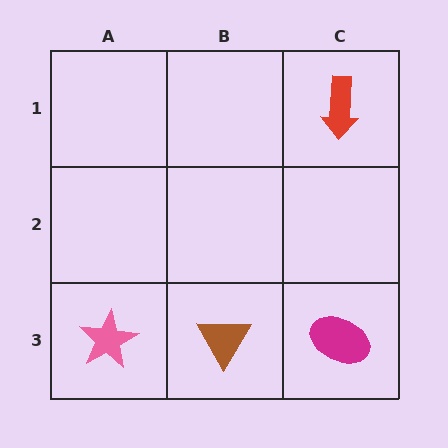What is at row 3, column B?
A brown triangle.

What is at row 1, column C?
A red arrow.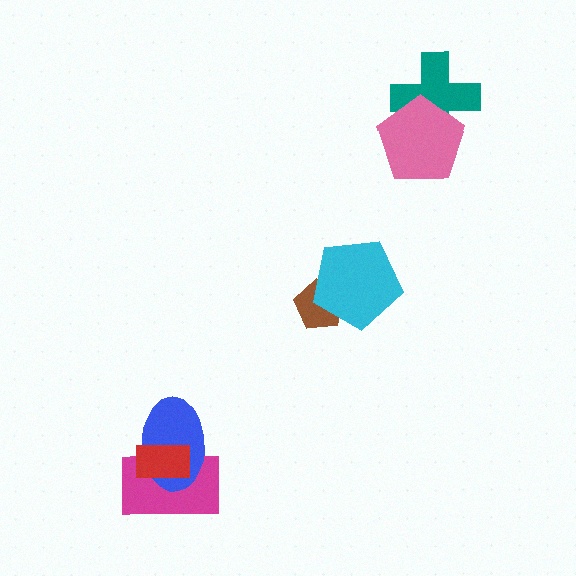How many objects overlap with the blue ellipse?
2 objects overlap with the blue ellipse.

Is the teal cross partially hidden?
Yes, it is partially covered by another shape.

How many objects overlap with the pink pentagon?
1 object overlaps with the pink pentagon.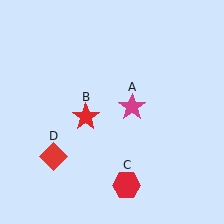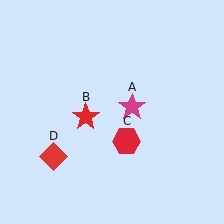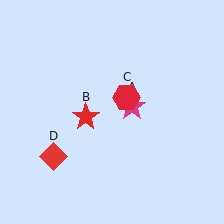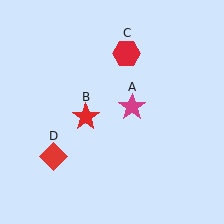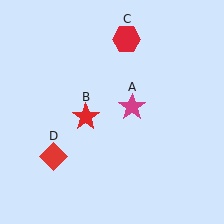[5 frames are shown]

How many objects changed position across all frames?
1 object changed position: red hexagon (object C).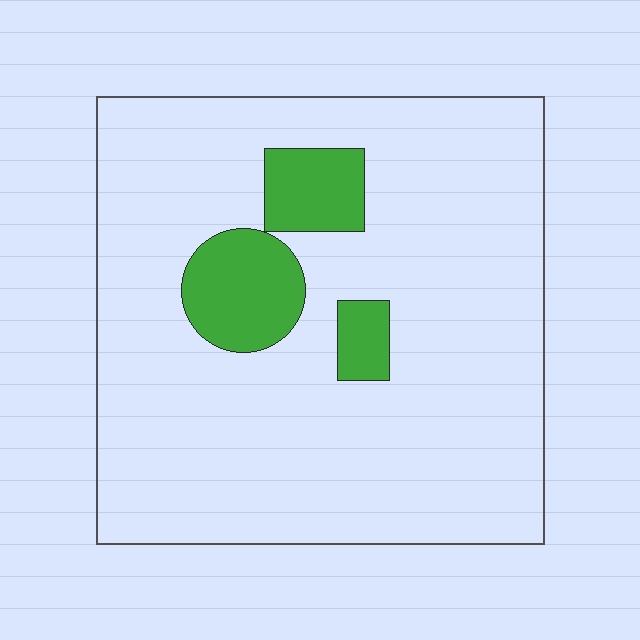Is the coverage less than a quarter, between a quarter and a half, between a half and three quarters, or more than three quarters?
Less than a quarter.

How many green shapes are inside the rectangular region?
3.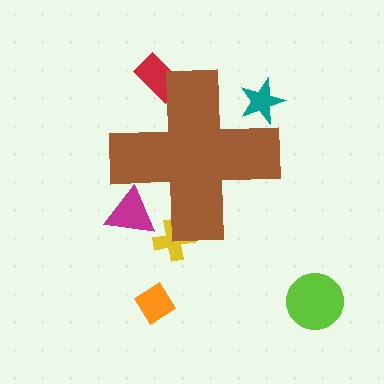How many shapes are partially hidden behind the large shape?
4 shapes are partially hidden.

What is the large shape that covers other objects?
A brown cross.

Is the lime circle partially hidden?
No, the lime circle is fully visible.